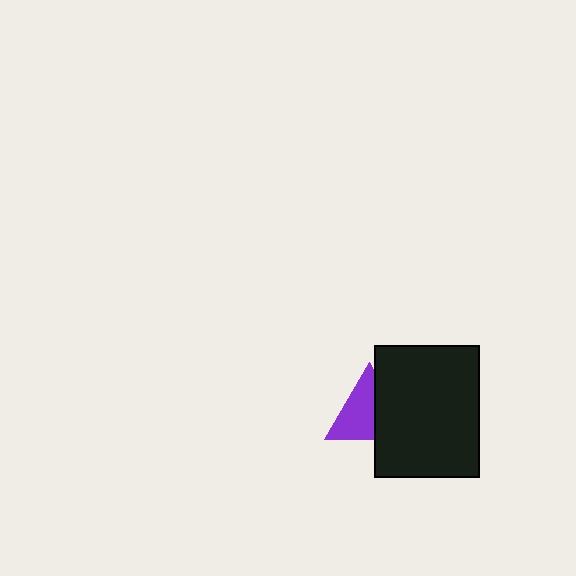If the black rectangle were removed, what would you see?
You would see the complete purple triangle.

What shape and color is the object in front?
The object in front is a black rectangle.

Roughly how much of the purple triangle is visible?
About half of it is visible (roughly 59%).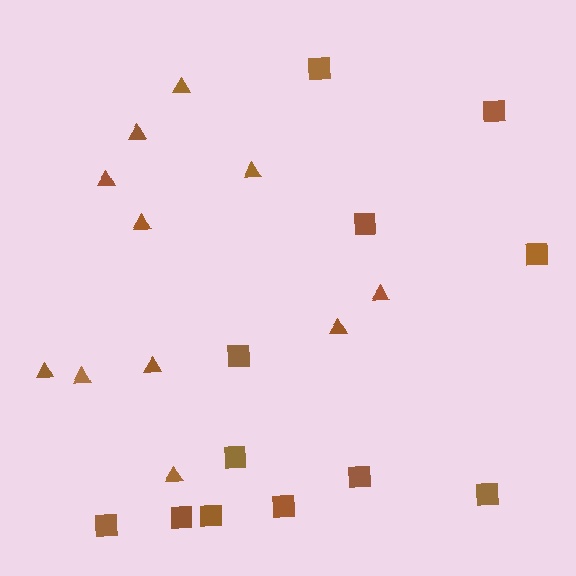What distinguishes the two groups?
There are 2 groups: one group of squares (12) and one group of triangles (11).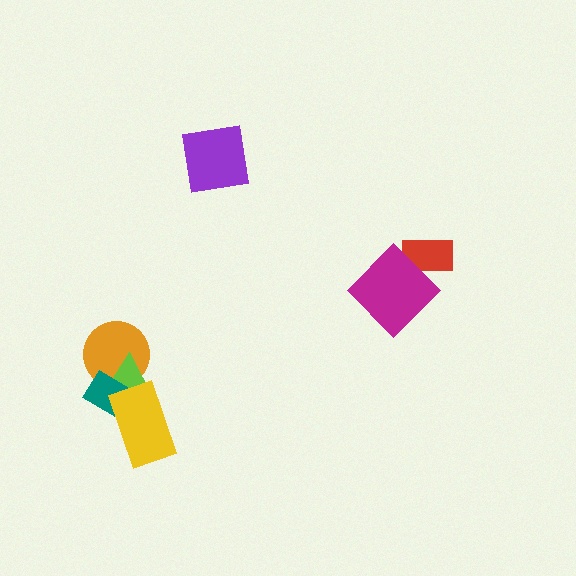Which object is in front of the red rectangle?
The magenta diamond is in front of the red rectangle.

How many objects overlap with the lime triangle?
3 objects overlap with the lime triangle.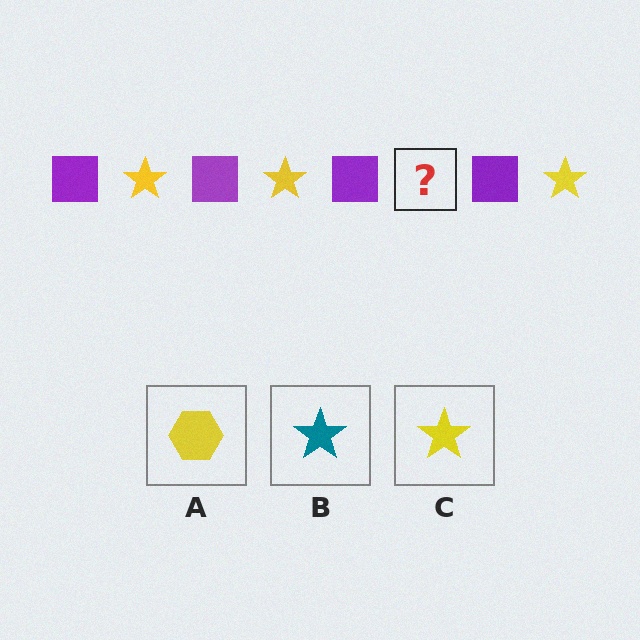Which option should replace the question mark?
Option C.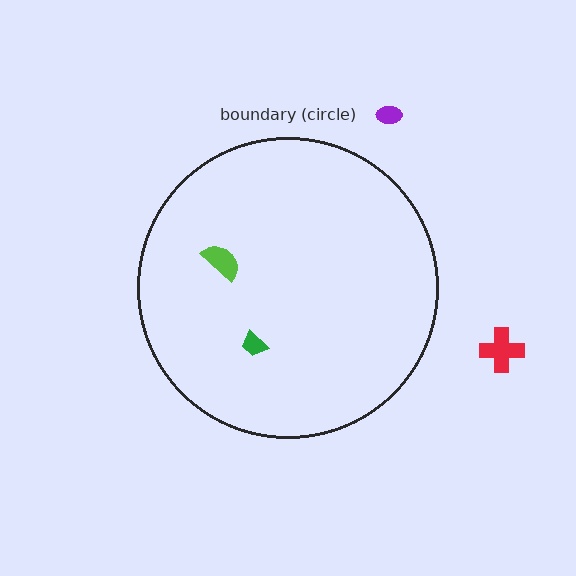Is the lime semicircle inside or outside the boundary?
Inside.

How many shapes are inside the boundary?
2 inside, 2 outside.